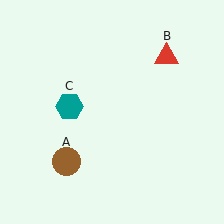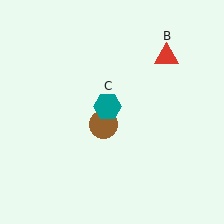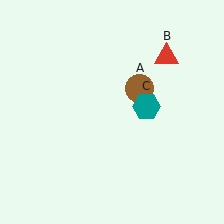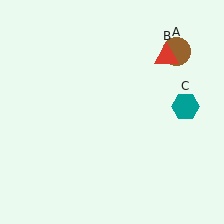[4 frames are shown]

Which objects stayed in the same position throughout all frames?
Red triangle (object B) remained stationary.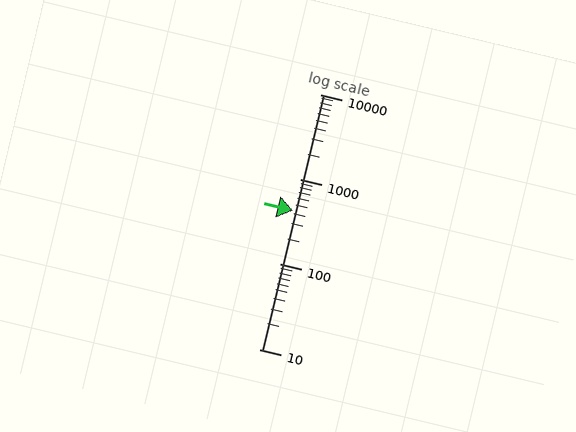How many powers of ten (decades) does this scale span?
The scale spans 3 decades, from 10 to 10000.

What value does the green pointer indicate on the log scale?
The pointer indicates approximately 430.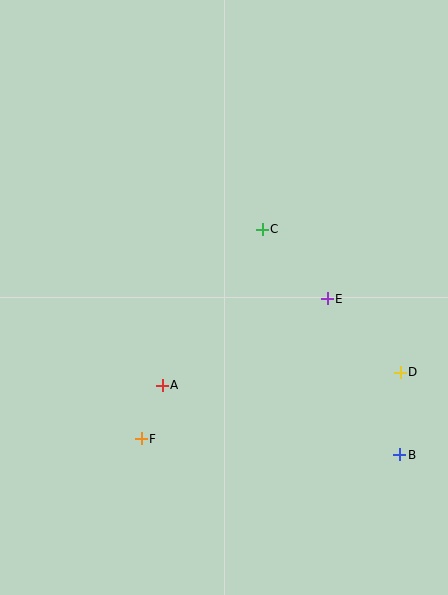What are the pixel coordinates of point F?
Point F is at (141, 439).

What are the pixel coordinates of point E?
Point E is at (327, 299).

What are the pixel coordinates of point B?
Point B is at (400, 455).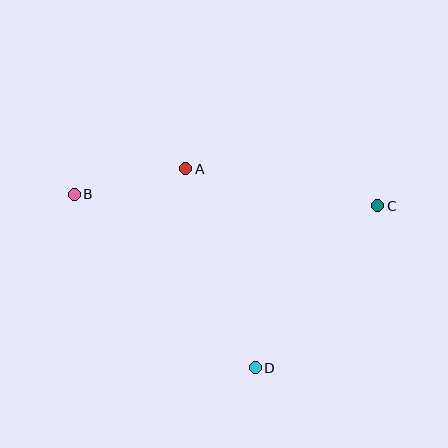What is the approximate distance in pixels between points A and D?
The distance between A and D is approximately 211 pixels.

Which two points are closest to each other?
Points A and B are closest to each other.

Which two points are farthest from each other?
Points B and C are farthest from each other.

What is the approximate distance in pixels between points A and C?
The distance between A and C is approximately 195 pixels.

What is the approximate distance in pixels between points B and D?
The distance between B and D is approximately 251 pixels.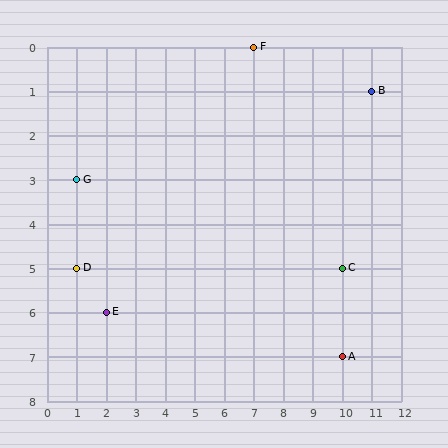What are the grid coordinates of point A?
Point A is at grid coordinates (10, 7).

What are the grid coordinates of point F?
Point F is at grid coordinates (7, 0).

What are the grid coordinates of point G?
Point G is at grid coordinates (1, 3).